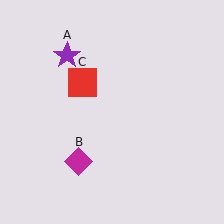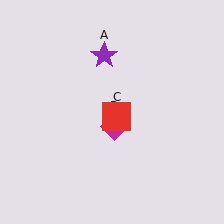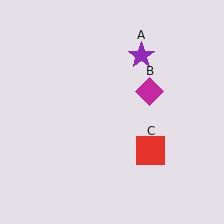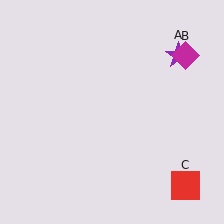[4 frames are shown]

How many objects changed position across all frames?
3 objects changed position: purple star (object A), magenta diamond (object B), red square (object C).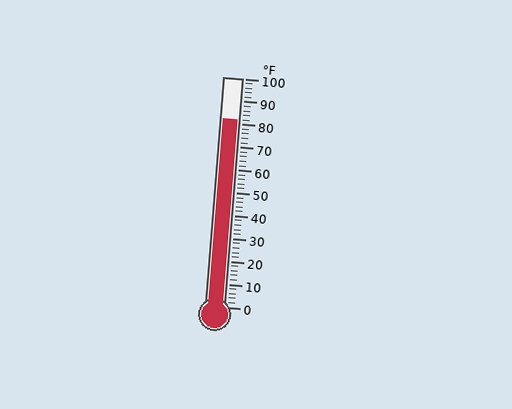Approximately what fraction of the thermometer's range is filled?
The thermometer is filled to approximately 80% of its range.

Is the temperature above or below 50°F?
The temperature is above 50°F.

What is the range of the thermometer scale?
The thermometer scale ranges from 0°F to 100°F.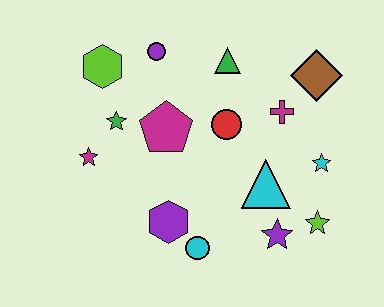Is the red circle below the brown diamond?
Yes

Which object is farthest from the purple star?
The lime hexagon is farthest from the purple star.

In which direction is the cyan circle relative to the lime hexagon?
The cyan circle is below the lime hexagon.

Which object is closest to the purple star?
The lime star is closest to the purple star.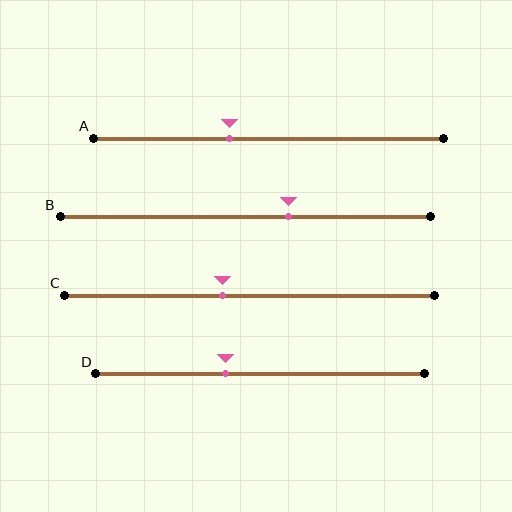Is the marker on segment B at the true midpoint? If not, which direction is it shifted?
No, the marker on segment B is shifted to the right by about 12% of the segment length.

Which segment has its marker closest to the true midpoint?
Segment C has its marker closest to the true midpoint.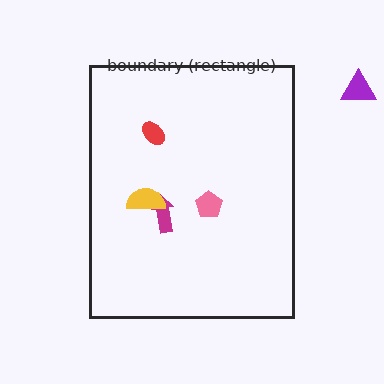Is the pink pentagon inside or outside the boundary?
Inside.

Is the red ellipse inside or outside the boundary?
Inside.